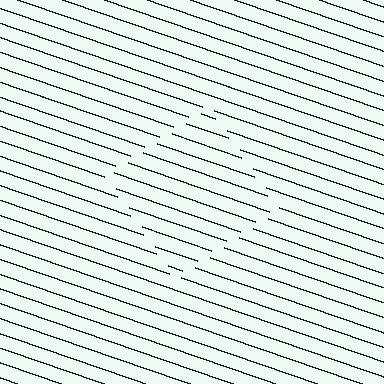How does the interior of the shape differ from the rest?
The interior of the shape contains the same grating, shifted by half a period — the contour is defined by the phase discontinuity where line-ends from the inner and outer gratings abut.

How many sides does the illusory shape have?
4 sides — the line-ends trace a square.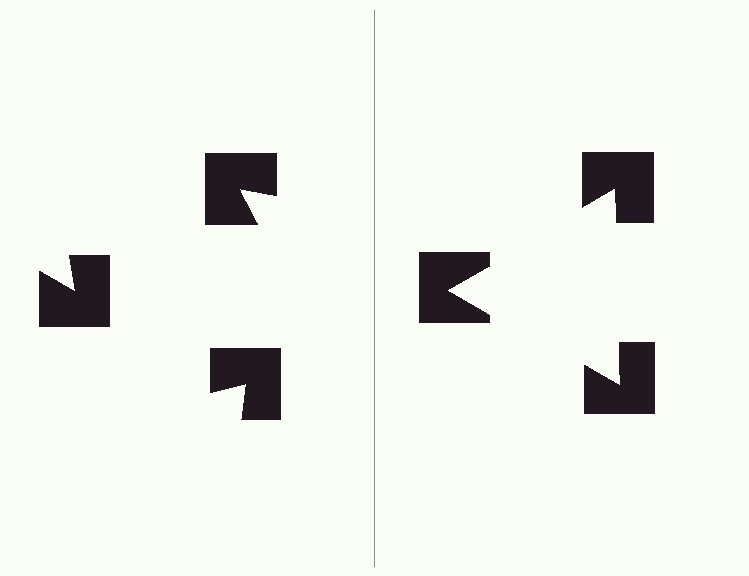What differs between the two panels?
The notched squares are positioned identically on both sides; only the wedge orientations differ. On the right they align to a triangle; on the left they are misaligned.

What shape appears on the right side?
An illusory triangle.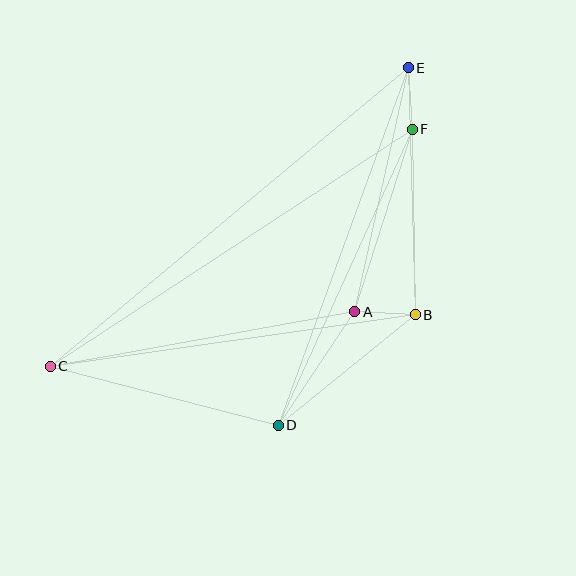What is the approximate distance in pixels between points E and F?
The distance between E and F is approximately 61 pixels.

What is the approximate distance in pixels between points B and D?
The distance between B and D is approximately 176 pixels.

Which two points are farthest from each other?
Points C and E are farthest from each other.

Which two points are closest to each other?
Points A and B are closest to each other.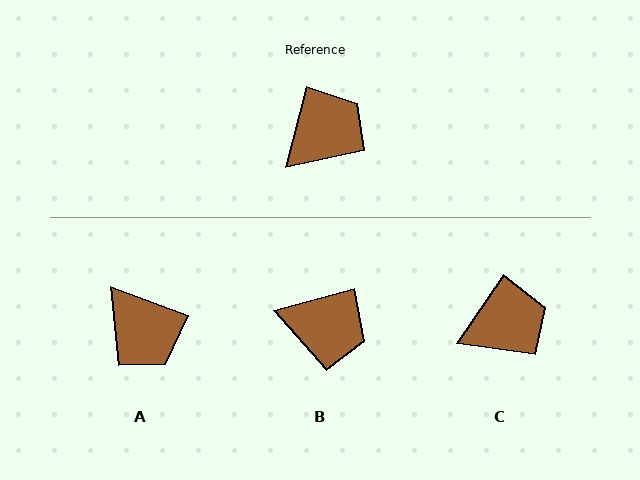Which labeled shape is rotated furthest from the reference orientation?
A, about 96 degrees away.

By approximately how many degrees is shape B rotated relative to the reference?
Approximately 61 degrees clockwise.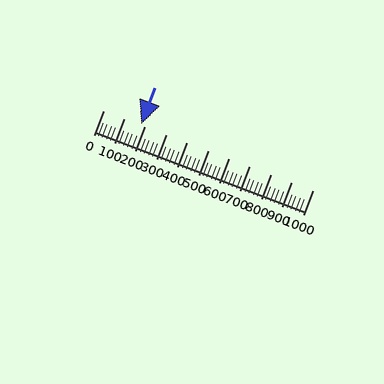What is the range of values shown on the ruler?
The ruler shows values from 0 to 1000.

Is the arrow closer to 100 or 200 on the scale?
The arrow is closer to 200.